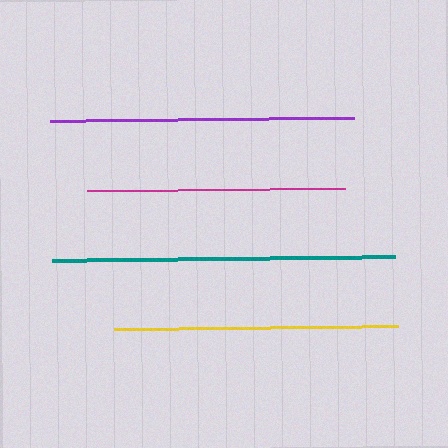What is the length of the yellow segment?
The yellow segment is approximately 284 pixels long.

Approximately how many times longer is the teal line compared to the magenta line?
The teal line is approximately 1.3 times the length of the magenta line.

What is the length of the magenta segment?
The magenta segment is approximately 257 pixels long.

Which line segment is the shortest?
The magenta line is the shortest at approximately 257 pixels.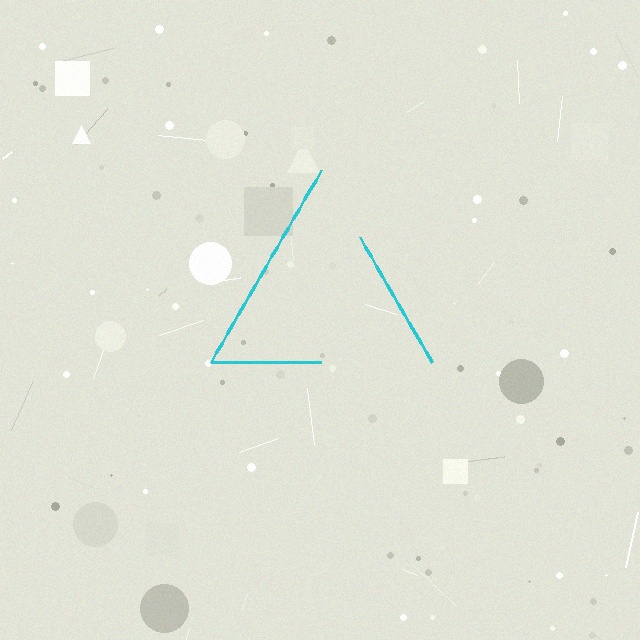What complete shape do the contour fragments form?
The contour fragments form a triangle.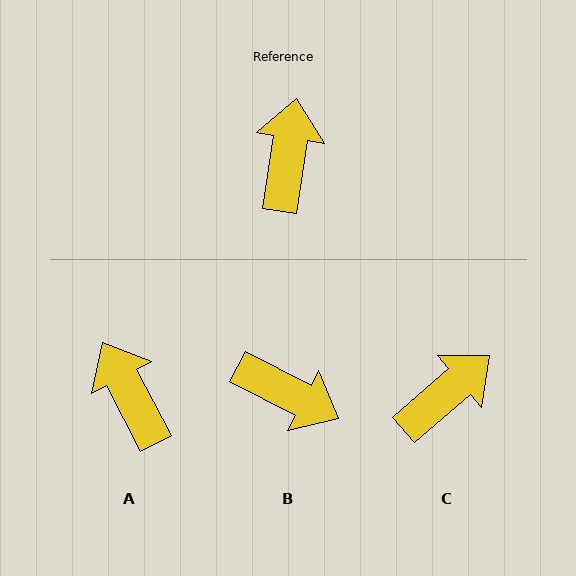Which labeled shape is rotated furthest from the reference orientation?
B, about 108 degrees away.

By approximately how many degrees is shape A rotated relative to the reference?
Approximately 37 degrees counter-clockwise.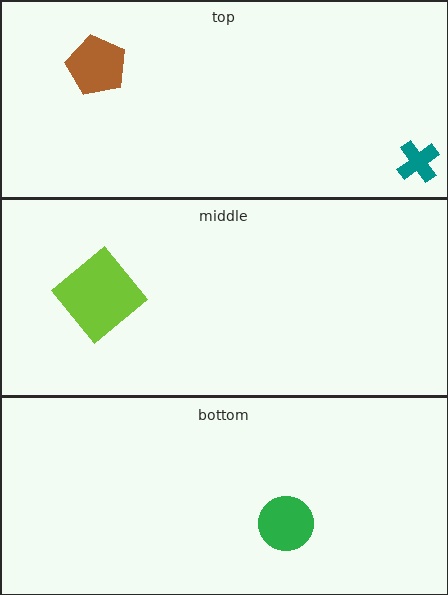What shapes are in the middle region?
The lime diamond.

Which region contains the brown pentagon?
The top region.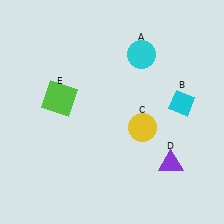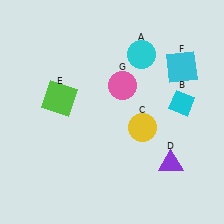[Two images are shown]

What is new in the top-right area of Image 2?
A pink circle (G) was added in the top-right area of Image 2.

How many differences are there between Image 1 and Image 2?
There are 2 differences between the two images.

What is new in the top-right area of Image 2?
A cyan square (F) was added in the top-right area of Image 2.